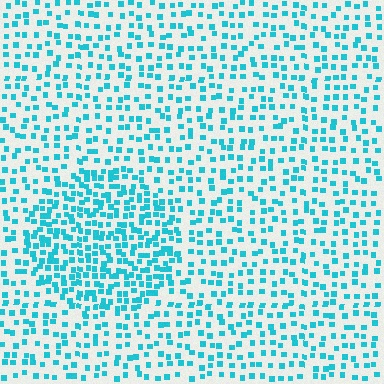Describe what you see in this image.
The image contains small cyan elements arranged at two different densities. A circle-shaped region is visible where the elements are more densely packed than the surrounding area.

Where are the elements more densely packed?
The elements are more densely packed inside the circle boundary.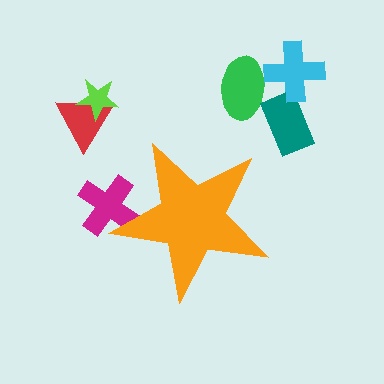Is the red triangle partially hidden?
No, the red triangle is fully visible.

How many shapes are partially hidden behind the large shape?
1 shape is partially hidden.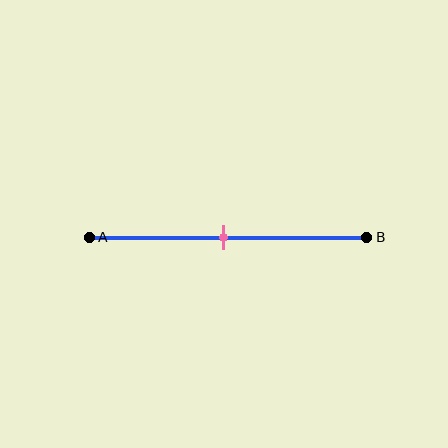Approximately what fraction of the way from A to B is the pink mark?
The pink mark is approximately 50% of the way from A to B.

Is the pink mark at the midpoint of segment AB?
Yes, the mark is approximately at the midpoint.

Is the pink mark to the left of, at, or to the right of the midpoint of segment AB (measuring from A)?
The pink mark is approximately at the midpoint of segment AB.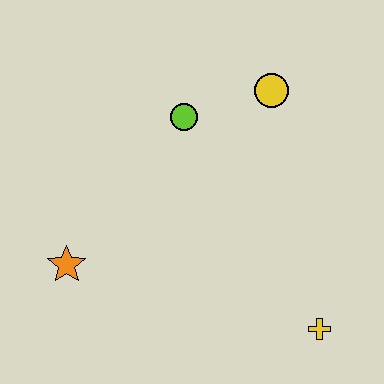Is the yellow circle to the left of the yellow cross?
Yes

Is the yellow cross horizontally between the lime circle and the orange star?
No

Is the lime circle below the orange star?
No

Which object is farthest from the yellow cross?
The orange star is farthest from the yellow cross.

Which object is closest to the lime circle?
The yellow circle is closest to the lime circle.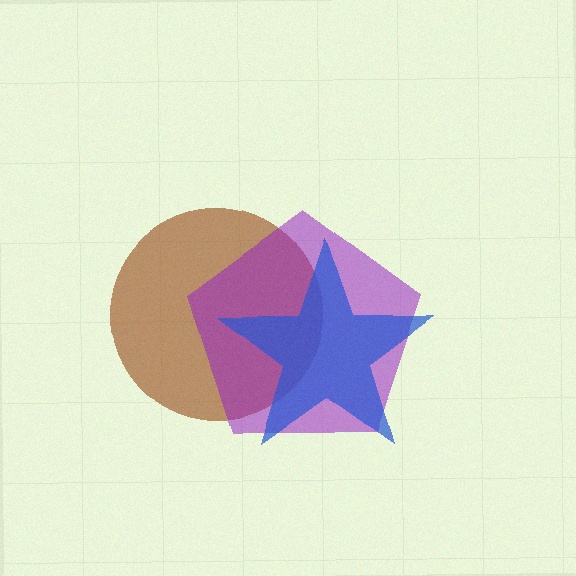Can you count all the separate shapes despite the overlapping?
Yes, there are 3 separate shapes.